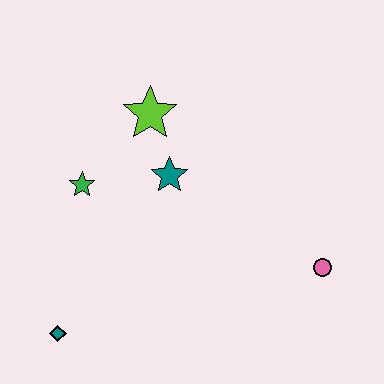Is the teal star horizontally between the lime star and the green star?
No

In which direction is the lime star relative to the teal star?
The lime star is above the teal star.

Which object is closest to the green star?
The teal star is closest to the green star.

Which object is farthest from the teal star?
The teal diamond is farthest from the teal star.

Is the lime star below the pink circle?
No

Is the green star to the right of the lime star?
No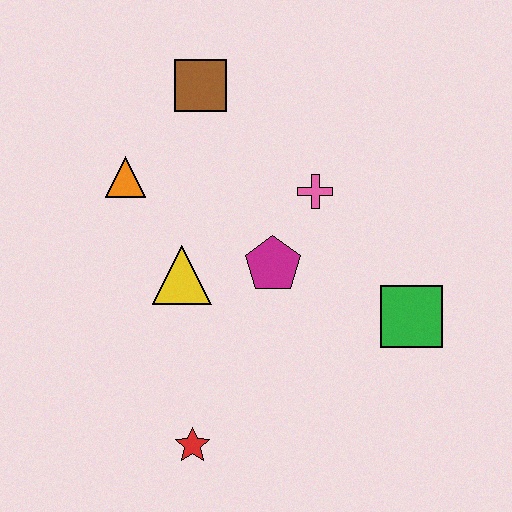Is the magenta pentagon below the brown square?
Yes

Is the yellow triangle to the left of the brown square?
Yes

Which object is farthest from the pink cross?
The red star is farthest from the pink cross.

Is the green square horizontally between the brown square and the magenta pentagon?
No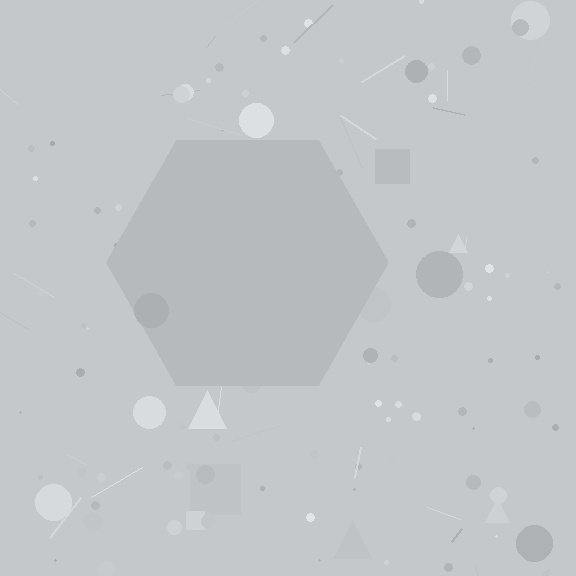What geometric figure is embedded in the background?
A hexagon is embedded in the background.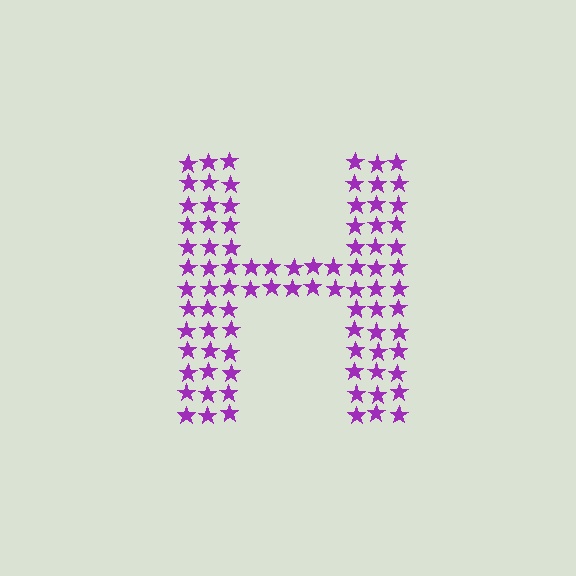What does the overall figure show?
The overall figure shows the letter H.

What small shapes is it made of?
It is made of small stars.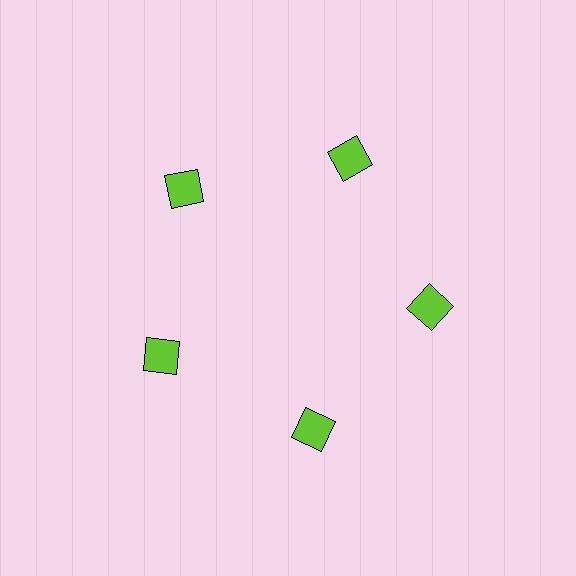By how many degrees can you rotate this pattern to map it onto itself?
The pattern maps onto itself every 72 degrees of rotation.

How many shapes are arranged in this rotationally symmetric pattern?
There are 5 shapes, arranged in 5 groups of 1.